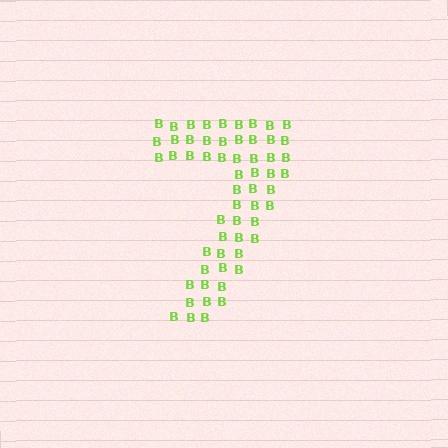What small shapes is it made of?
It is made of small letter B's.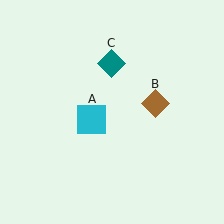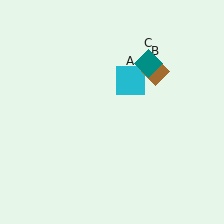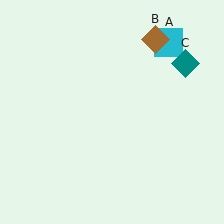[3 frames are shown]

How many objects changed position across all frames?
3 objects changed position: cyan square (object A), brown diamond (object B), teal diamond (object C).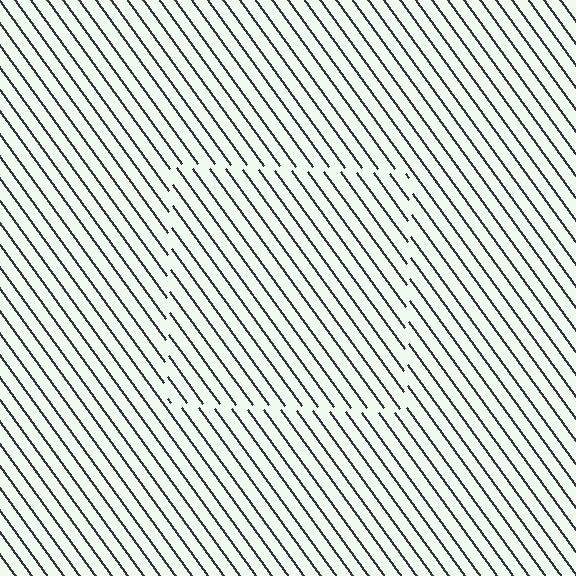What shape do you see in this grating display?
An illusory square. The interior of the shape contains the same grating, shifted by half a period — the contour is defined by the phase discontinuity where line-ends from the inner and outer gratings abut.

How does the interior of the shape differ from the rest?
The interior of the shape contains the same grating, shifted by half a period — the contour is defined by the phase discontinuity where line-ends from the inner and outer gratings abut.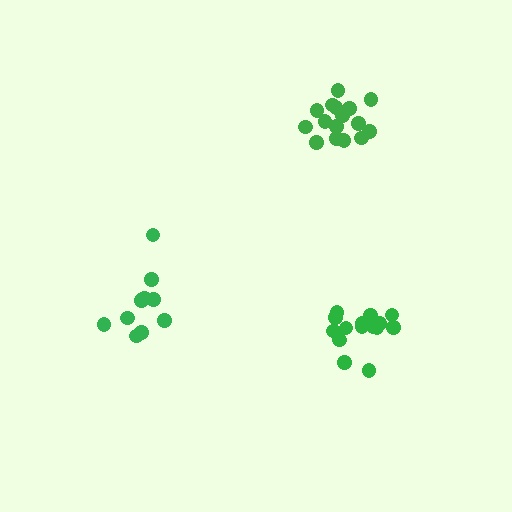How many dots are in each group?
Group 1: 11 dots, Group 2: 16 dots, Group 3: 15 dots (42 total).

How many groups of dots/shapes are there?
There are 3 groups.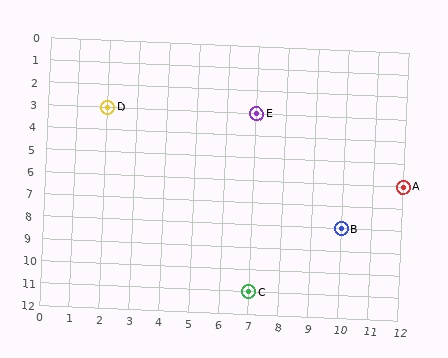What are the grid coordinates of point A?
Point A is at grid coordinates (12, 6).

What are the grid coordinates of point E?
Point E is at grid coordinates (7, 3).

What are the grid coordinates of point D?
Point D is at grid coordinates (2, 3).